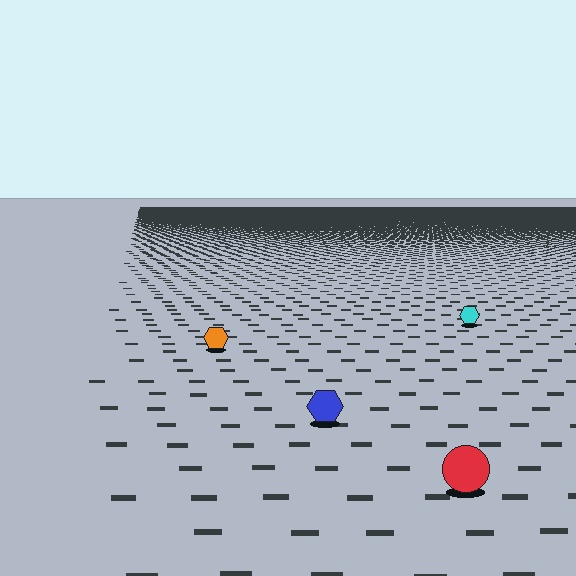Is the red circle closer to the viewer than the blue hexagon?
Yes. The red circle is closer — you can tell from the texture gradient: the ground texture is coarser near it.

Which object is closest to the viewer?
The red circle is closest. The texture marks near it are larger and more spread out.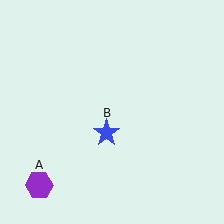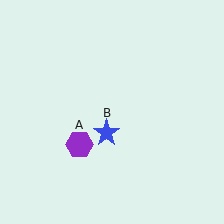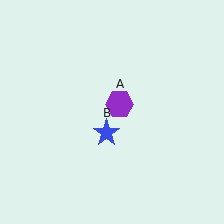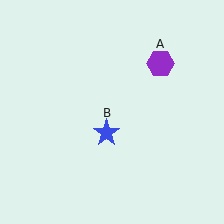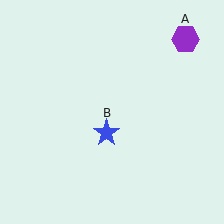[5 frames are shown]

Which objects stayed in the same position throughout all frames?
Blue star (object B) remained stationary.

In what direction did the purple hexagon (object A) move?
The purple hexagon (object A) moved up and to the right.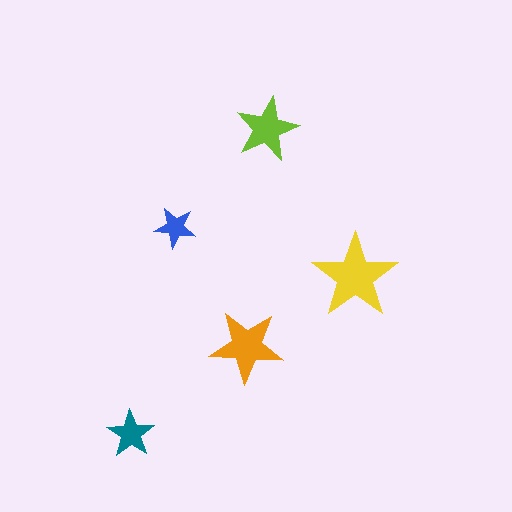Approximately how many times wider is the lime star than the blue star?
About 1.5 times wider.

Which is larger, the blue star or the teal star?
The teal one.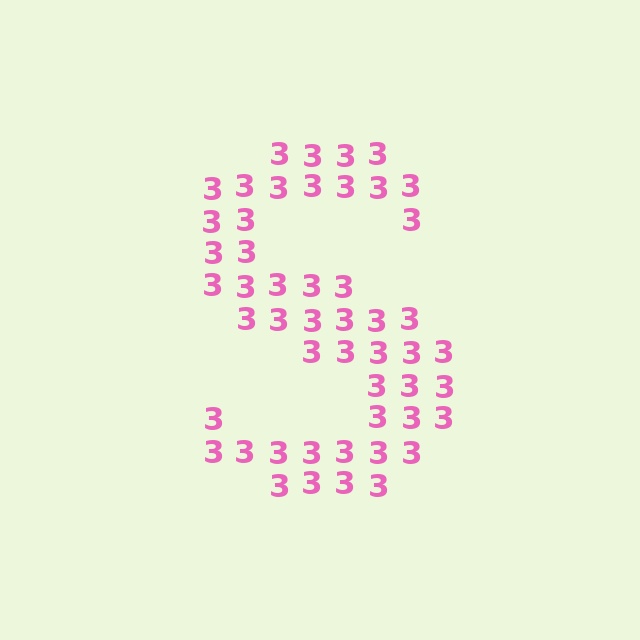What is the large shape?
The large shape is the letter S.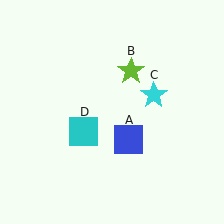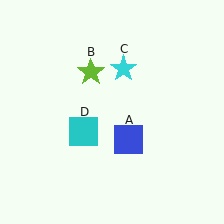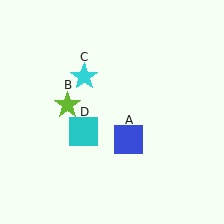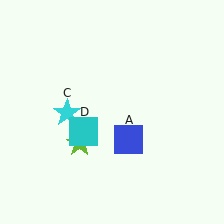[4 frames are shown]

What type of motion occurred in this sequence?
The lime star (object B), cyan star (object C) rotated counterclockwise around the center of the scene.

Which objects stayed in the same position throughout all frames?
Blue square (object A) and cyan square (object D) remained stationary.